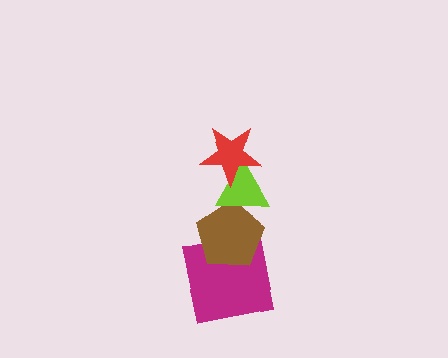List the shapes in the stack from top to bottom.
From top to bottom: the red star, the lime triangle, the brown pentagon, the magenta square.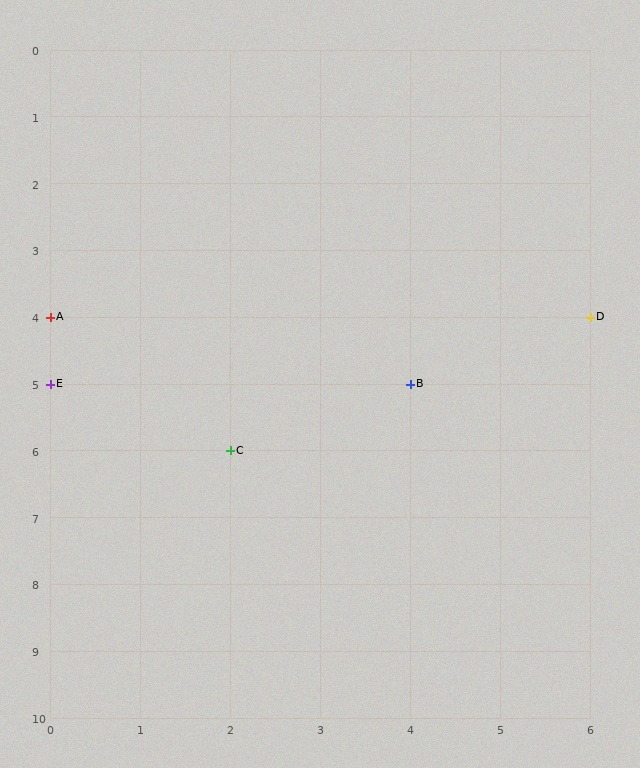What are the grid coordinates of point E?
Point E is at grid coordinates (0, 5).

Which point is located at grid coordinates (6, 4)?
Point D is at (6, 4).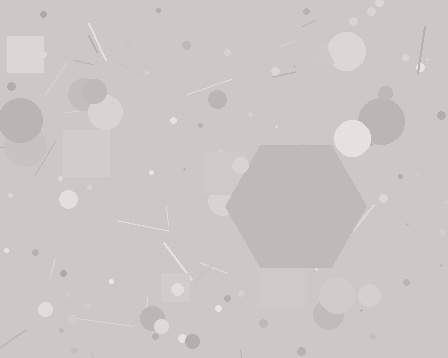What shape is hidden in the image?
A hexagon is hidden in the image.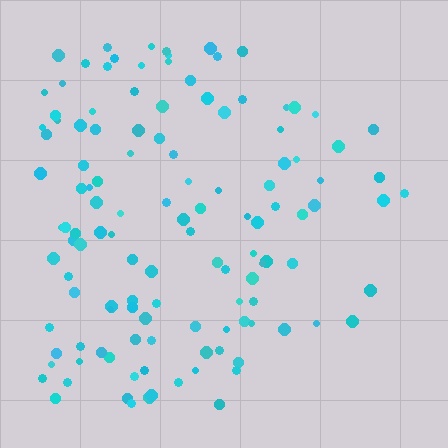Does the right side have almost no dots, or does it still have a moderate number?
Still a moderate number, just noticeably fewer than the left.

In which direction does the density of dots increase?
From right to left, with the left side densest.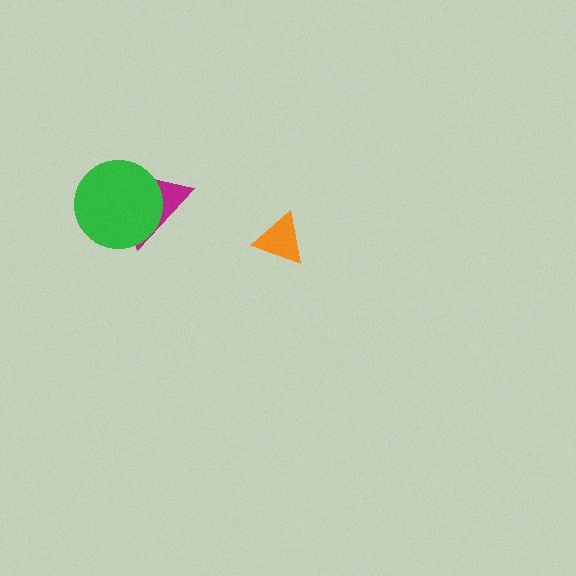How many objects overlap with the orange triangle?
0 objects overlap with the orange triangle.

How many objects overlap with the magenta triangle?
1 object overlaps with the magenta triangle.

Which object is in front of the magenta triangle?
The green circle is in front of the magenta triangle.